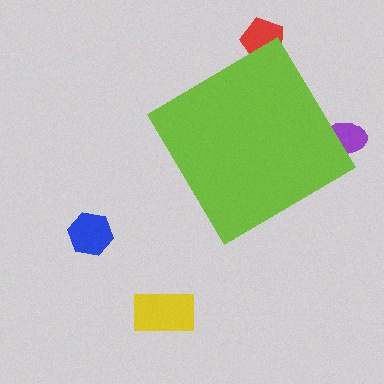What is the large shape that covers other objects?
A lime diamond.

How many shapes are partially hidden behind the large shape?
2 shapes are partially hidden.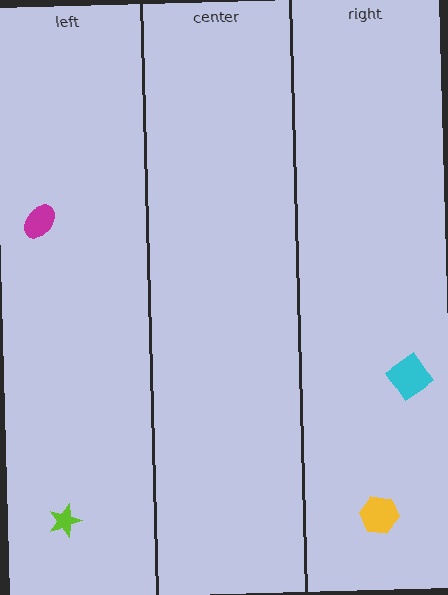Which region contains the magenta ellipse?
The left region.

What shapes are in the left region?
The lime star, the magenta ellipse.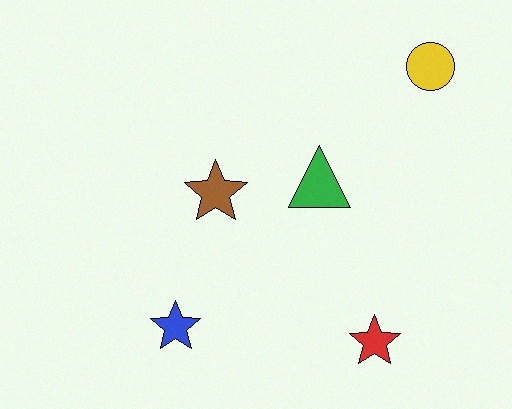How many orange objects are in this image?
There are no orange objects.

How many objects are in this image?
There are 5 objects.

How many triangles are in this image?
There is 1 triangle.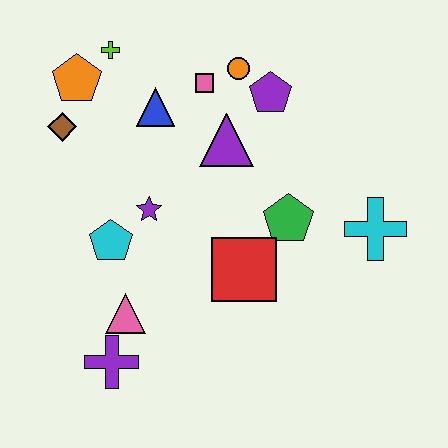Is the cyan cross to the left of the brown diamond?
No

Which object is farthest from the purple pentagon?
The purple cross is farthest from the purple pentagon.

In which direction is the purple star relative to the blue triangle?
The purple star is below the blue triangle.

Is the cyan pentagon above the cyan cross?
No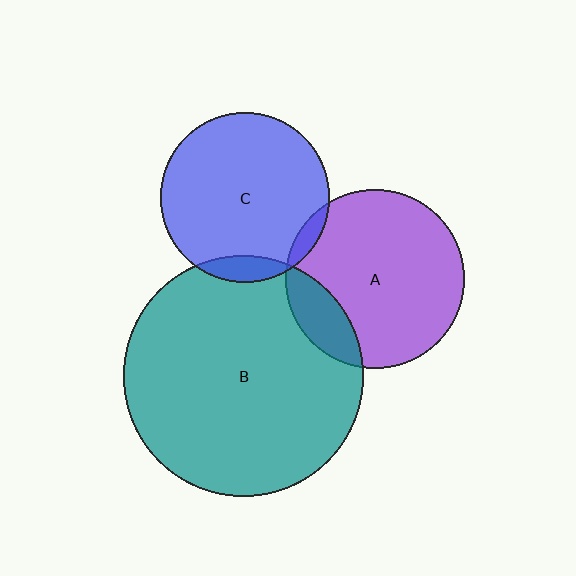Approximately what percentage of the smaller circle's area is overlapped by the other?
Approximately 15%.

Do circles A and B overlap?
Yes.